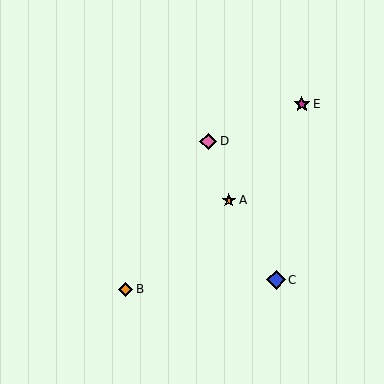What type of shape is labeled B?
Shape B is an orange diamond.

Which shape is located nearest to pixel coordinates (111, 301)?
The orange diamond (labeled B) at (126, 289) is nearest to that location.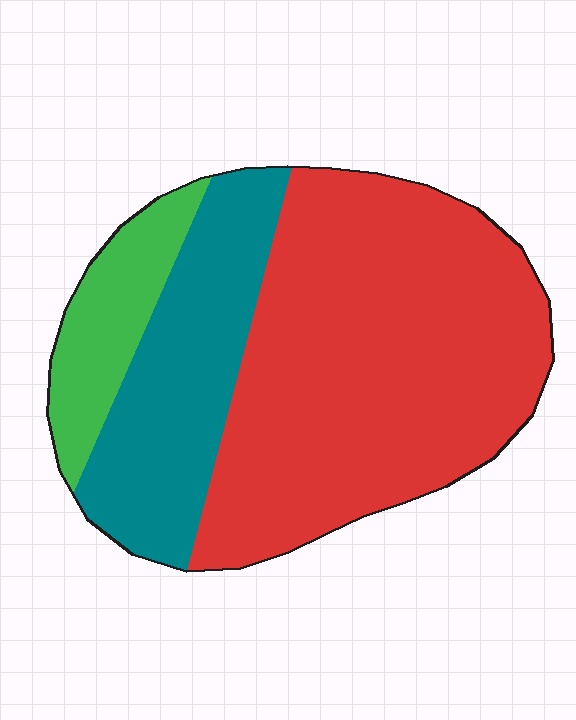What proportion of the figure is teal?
Teal covers 26% of the figure.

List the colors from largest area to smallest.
From largest to smallest: red, teal, green.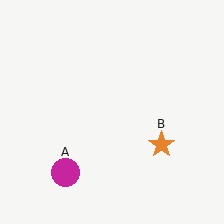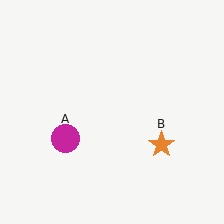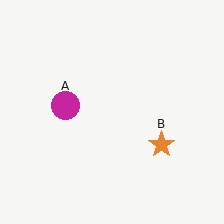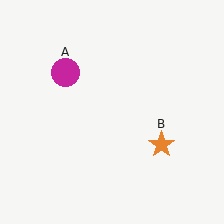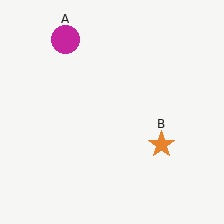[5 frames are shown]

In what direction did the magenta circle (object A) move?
The magenta circle (object A) moved up.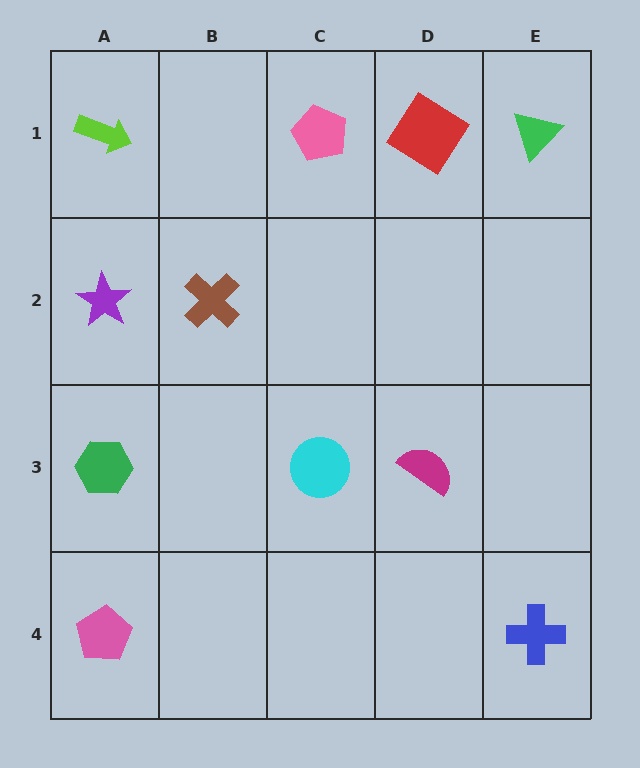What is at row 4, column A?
A pink pentagon.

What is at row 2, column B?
A brown cross.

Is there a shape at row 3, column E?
No, that cell is empty.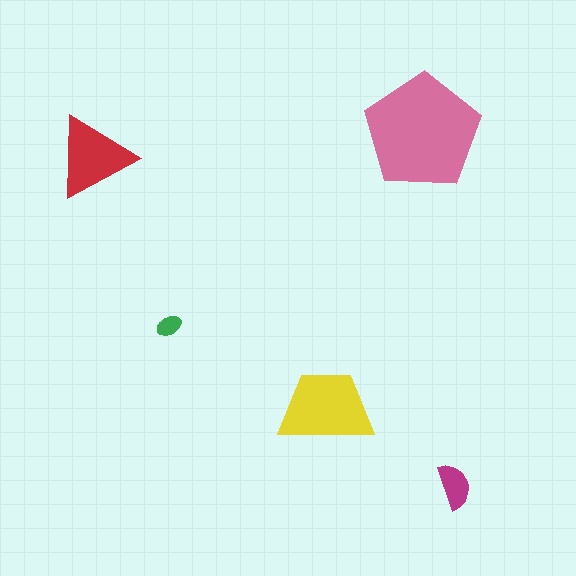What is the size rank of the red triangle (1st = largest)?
3rd.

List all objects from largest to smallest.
The pink pentagon, the yellow trapezoid, the red triangle, the magenta semicircle, the green ellipse.